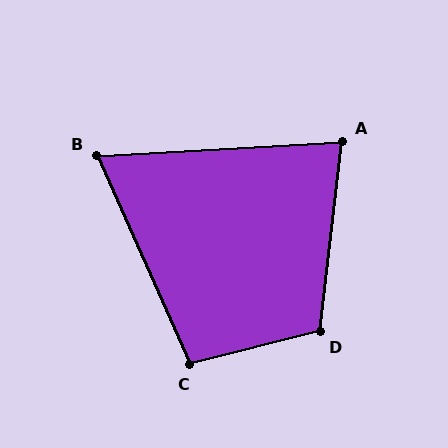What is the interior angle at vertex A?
Approximately 80 degrees (acute).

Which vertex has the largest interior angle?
D, at approximately 111 degrees.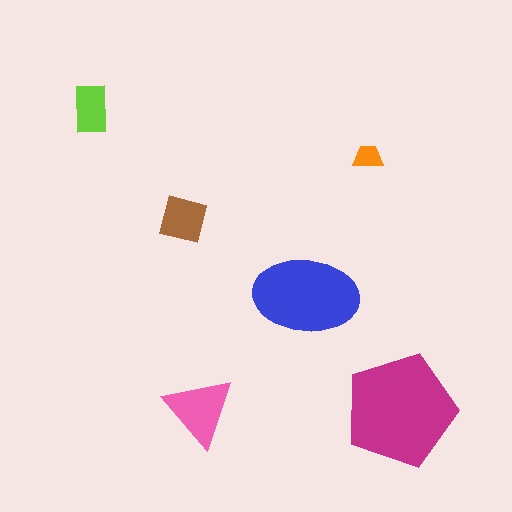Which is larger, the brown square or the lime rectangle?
The brown square.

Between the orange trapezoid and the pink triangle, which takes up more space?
The pink triangle.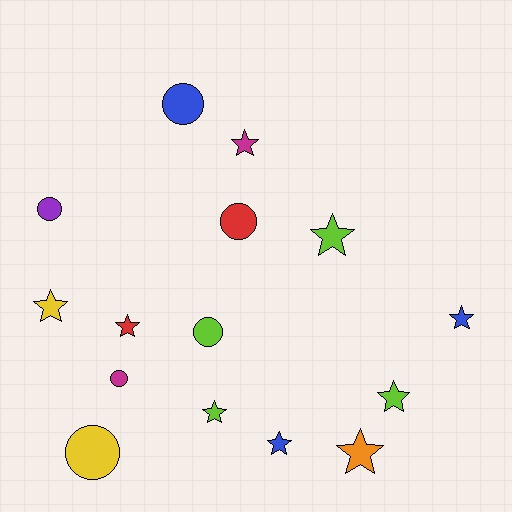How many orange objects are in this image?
There is 1 orange object.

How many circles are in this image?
There are 6 circles.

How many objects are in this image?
There are 15 objects.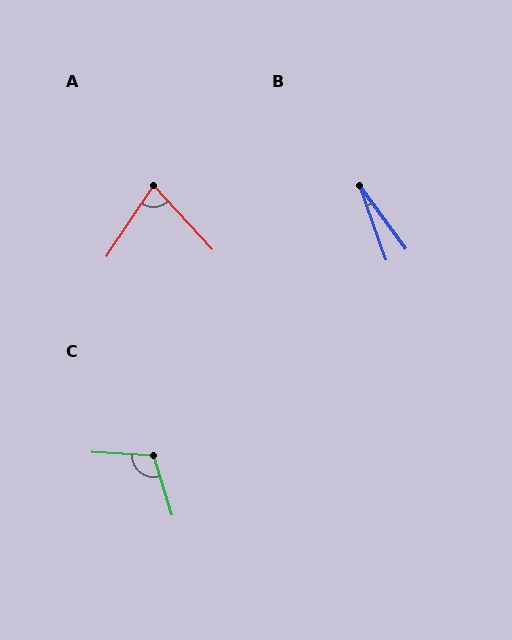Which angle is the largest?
C, at approximately 111 degrees.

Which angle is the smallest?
B, at approximately 16 degrees.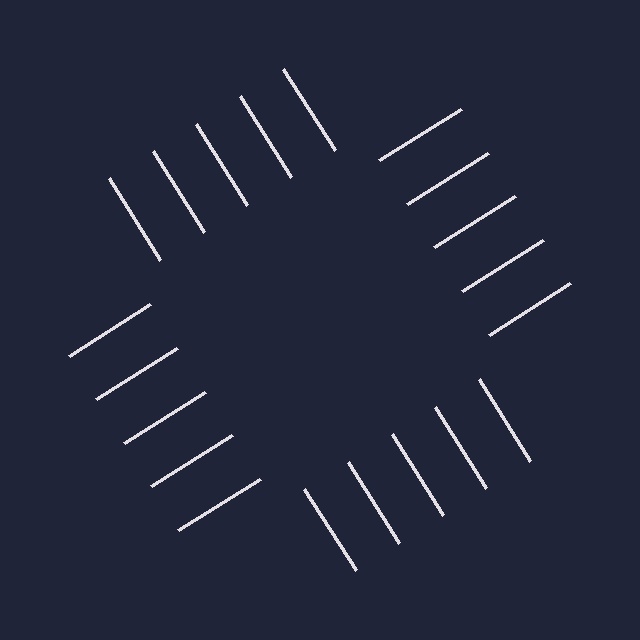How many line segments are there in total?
20 — 5 along each of the 4 edges.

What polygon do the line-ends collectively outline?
An illusory square — the line segments terminate on its edges but no continuous stroke is drawn.